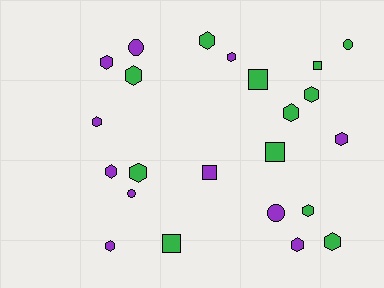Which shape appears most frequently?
Hexagon, with 14 objects.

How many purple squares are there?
There is 1 purple square.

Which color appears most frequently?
Green, with 12 objects.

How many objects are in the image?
There are 23 objects.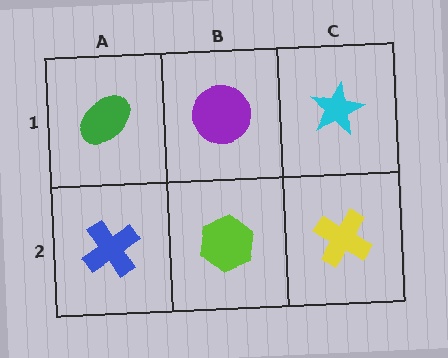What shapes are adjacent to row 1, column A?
A blue cross (row 2, column A), a purple circle (row 1, column B).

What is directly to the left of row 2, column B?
A blue cross.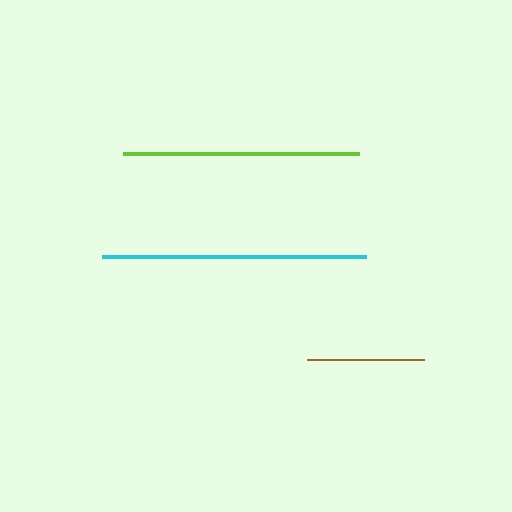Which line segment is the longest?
The cyan line is the longest at approximately 264 pixels.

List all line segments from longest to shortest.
From longest to shortest: cyan, lime, brown.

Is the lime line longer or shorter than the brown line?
The lime line is longer than the brown line.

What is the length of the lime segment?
The lime segment is approximately 236 pixels long.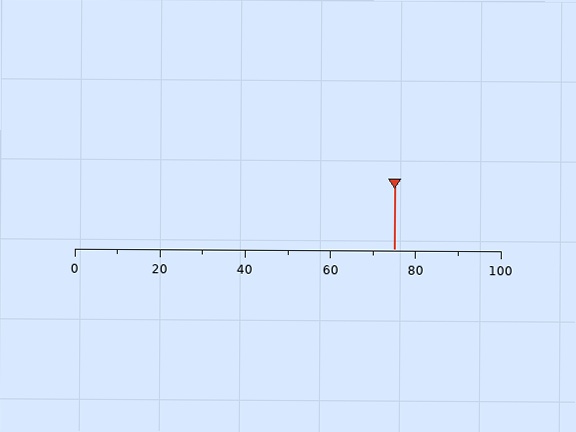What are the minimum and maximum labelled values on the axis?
The axis runs from 0 to 100.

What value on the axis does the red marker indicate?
The marker indicates approximately 75.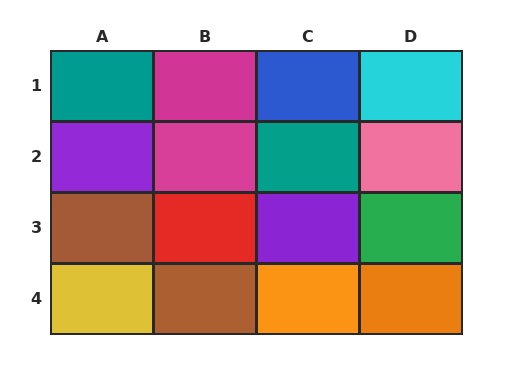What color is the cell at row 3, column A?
Brown.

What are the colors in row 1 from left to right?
Teal, magenta, blue, cyan.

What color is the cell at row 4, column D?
Orange.